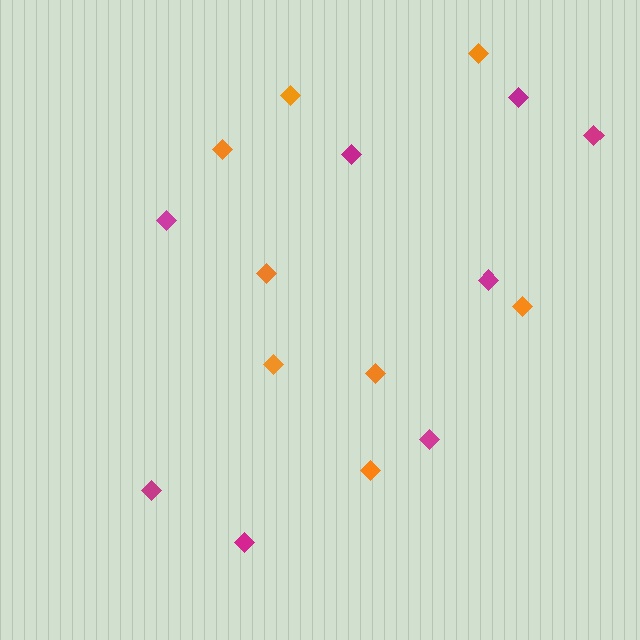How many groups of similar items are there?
There are 2 groups: one group of orange diamonds (8) and one group of magenta diamonds (8).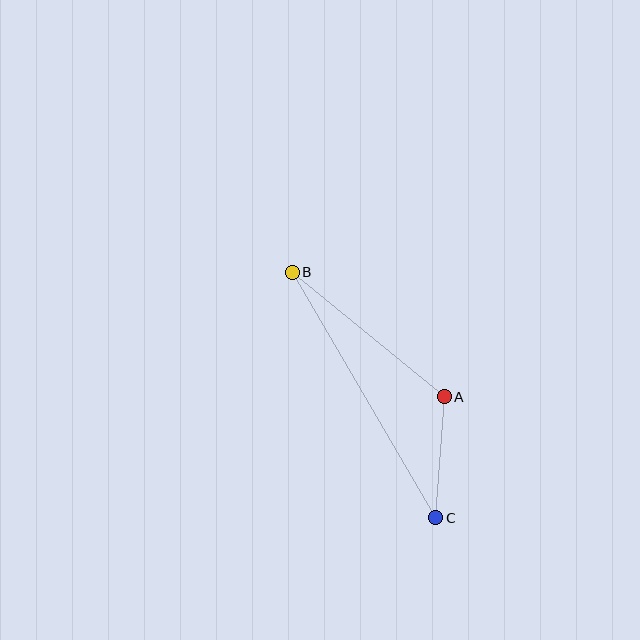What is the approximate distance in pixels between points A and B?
The distance between A and B is approximately 196 pixels.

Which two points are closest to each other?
Points A and C are closest to each other.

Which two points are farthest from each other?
Points B and C are farthest from each other.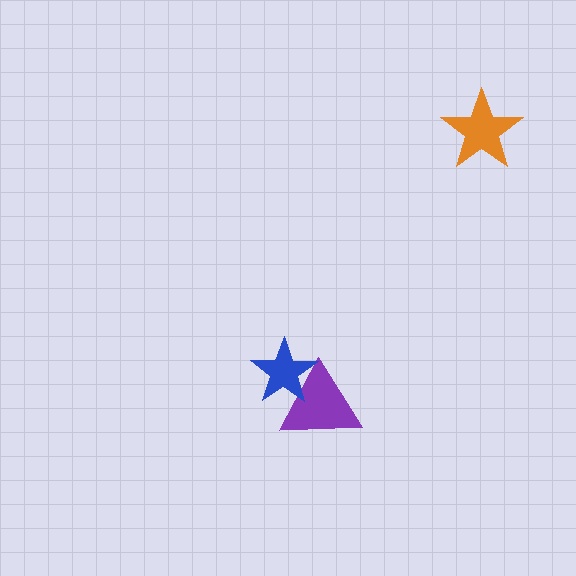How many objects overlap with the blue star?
1 object overlaps with the blue star.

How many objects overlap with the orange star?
0 objects overlap with the orange star.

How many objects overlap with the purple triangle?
1 object overlaps with the purple triangle.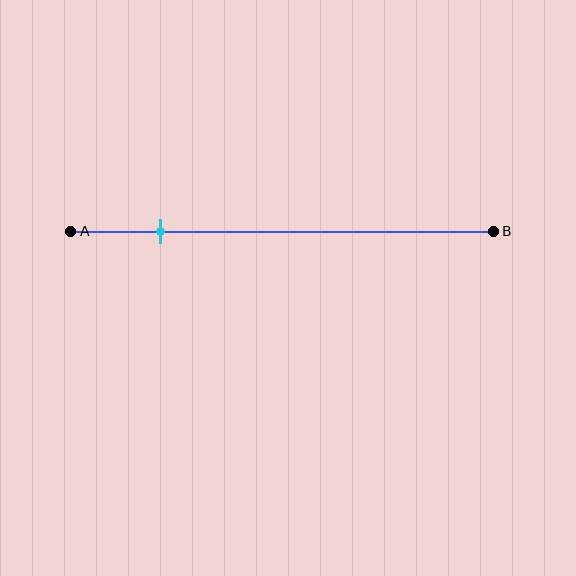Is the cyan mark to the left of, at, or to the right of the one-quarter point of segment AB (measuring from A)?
The cyan mark is to the left of the one-quarter point of segment AB.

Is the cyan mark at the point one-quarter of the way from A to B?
No, the mark is at about 20% from A, not at the 25% one-quarter point.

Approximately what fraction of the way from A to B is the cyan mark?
The cyan mark is approximately 20% of the way from A to B.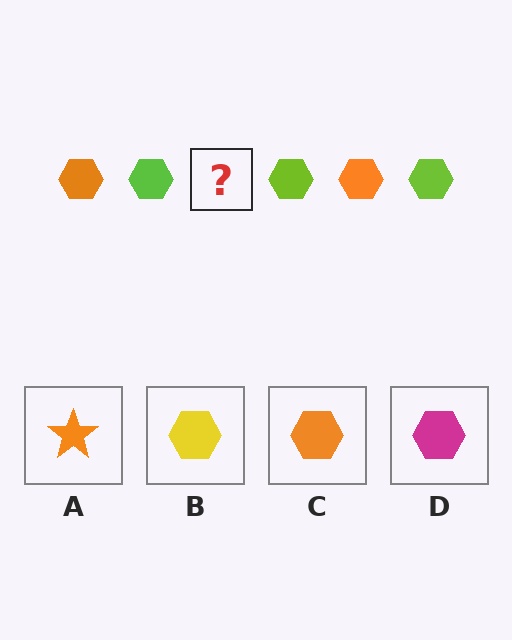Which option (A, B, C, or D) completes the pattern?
C.